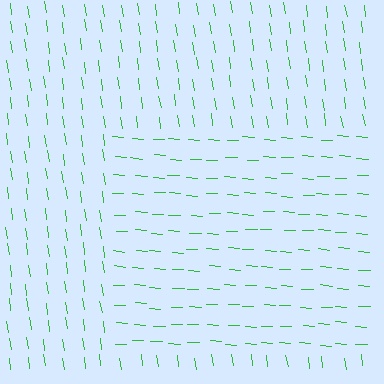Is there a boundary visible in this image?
Yes, there is a texture boundary formed by a change in line orientation.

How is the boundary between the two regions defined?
The boundary is defined purely by a change in line orientation (approximately 78 degrees difference). All lines are the same color and thickness.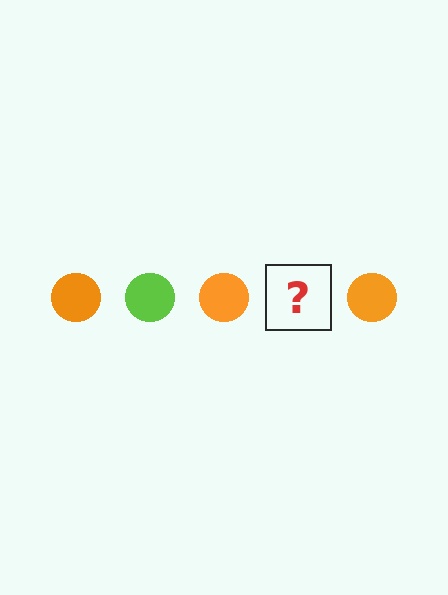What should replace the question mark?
The question mark should be replaced with a lime circle.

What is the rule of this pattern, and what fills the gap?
The rule is that the pattern cycles through orange, lime circles. The gap should be filled with a lime circle.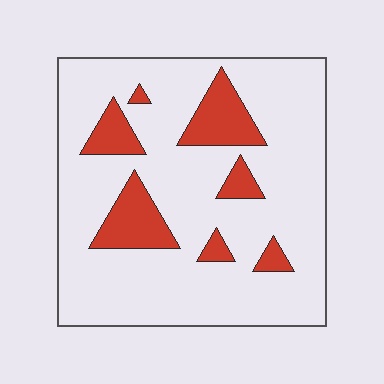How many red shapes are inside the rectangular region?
7.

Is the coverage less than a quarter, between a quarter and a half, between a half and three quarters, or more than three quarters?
Less than a quarter.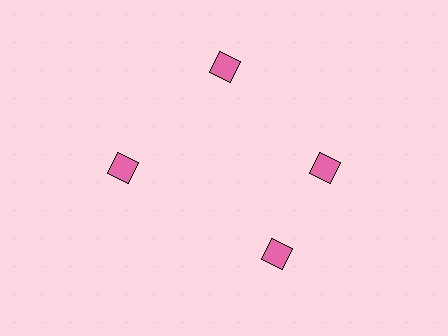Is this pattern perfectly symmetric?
No. The 4 pink diamonds are arranged in a ring, but one element near the 6 o'clock position is rotated out of alignment along the ring, breaking the 4-fold rotational symmetry.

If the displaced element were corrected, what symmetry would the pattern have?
It would have 4-fold rotational symmetry — the pattern would map onto itself every 90 degrees.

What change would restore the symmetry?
The symmetry would be restored by rotating it back into even spacing with its neighbors so that all 4 diamonds sit at equal angles and equal distance from the center.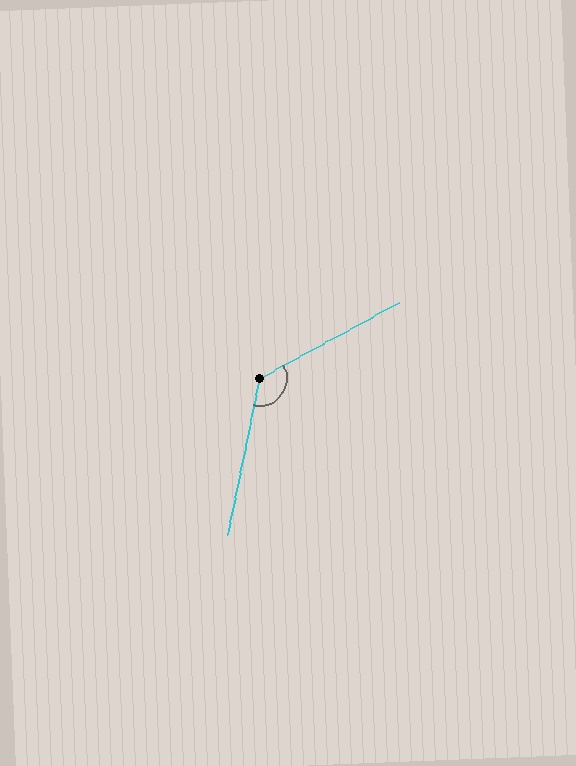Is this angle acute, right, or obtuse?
It is obtuse.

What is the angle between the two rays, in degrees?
Approximately 130 degrees.